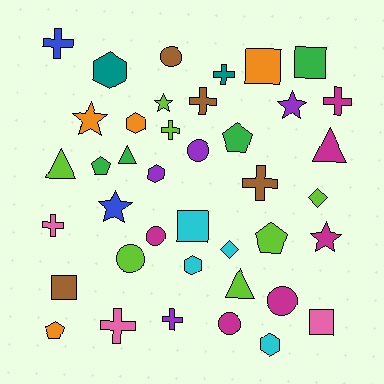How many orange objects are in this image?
There are 4 orange objects.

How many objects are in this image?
There are 40 objects.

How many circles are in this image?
There are 6 circles.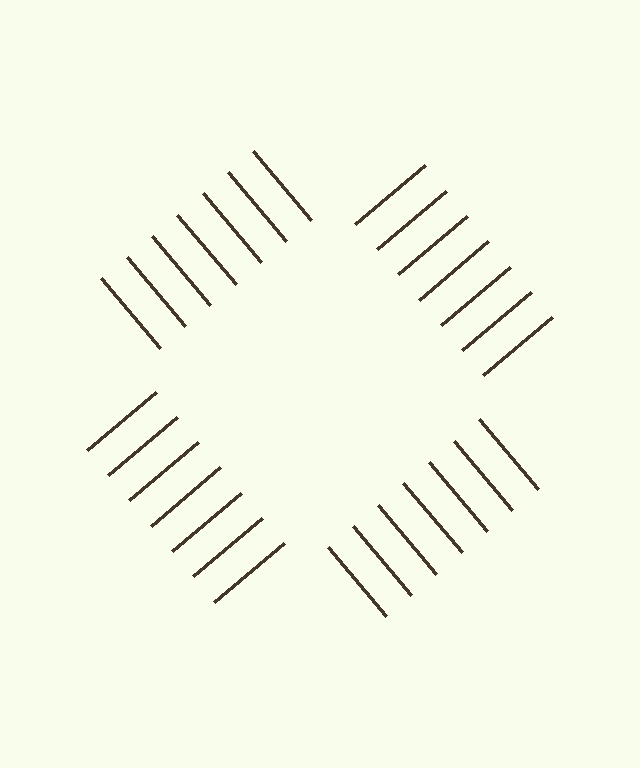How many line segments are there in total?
28 — 7 along each of the 4 edges.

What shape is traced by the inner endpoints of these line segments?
An illusory square — the line segments terminate on its edges but no continuous stroke is drawn.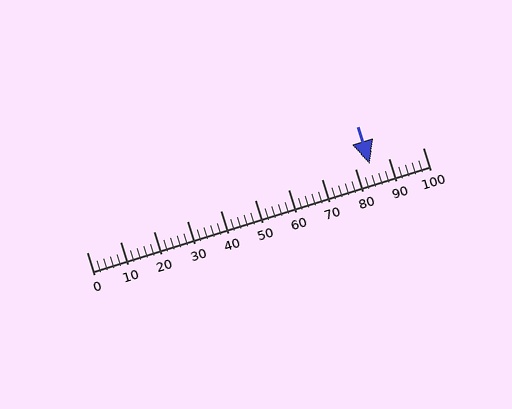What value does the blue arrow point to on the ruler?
The blue arrow points to approximately 84.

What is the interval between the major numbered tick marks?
The major tick marks are spaced 10 units apart.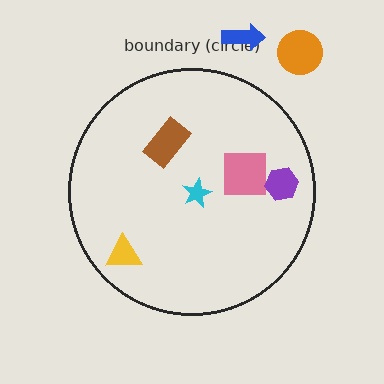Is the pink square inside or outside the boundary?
Inside.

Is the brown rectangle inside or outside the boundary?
Inside.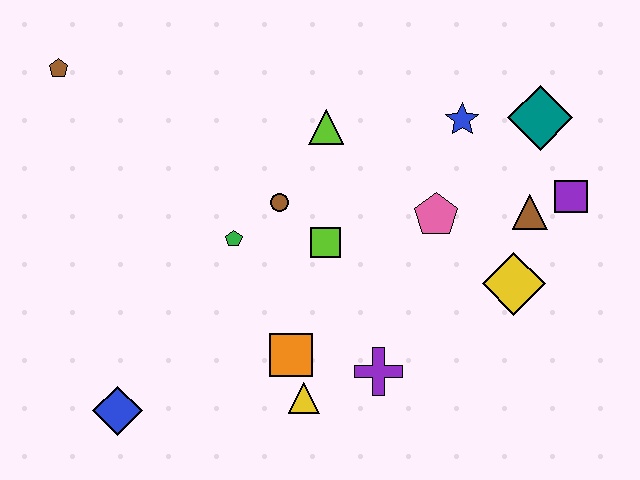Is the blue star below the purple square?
No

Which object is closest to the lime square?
The brown circle is closest to the lime square.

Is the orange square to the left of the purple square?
Yes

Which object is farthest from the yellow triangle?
The brown pentagon is farthest from the yellow triangle.